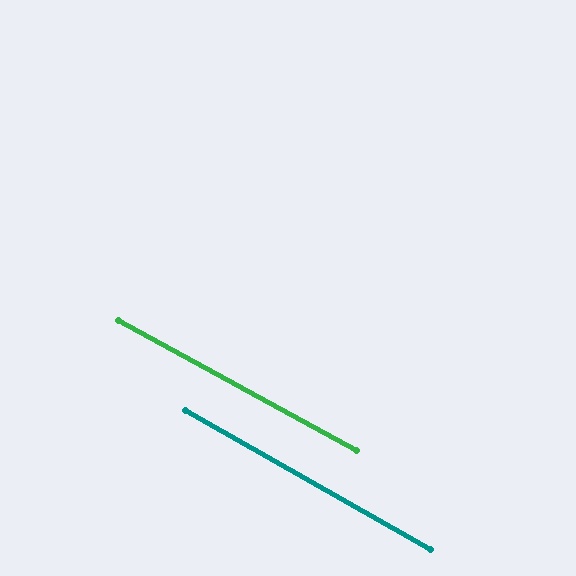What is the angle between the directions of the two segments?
Approximately 1 degree.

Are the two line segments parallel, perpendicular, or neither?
Parallel — their directions differ by only 0.9°.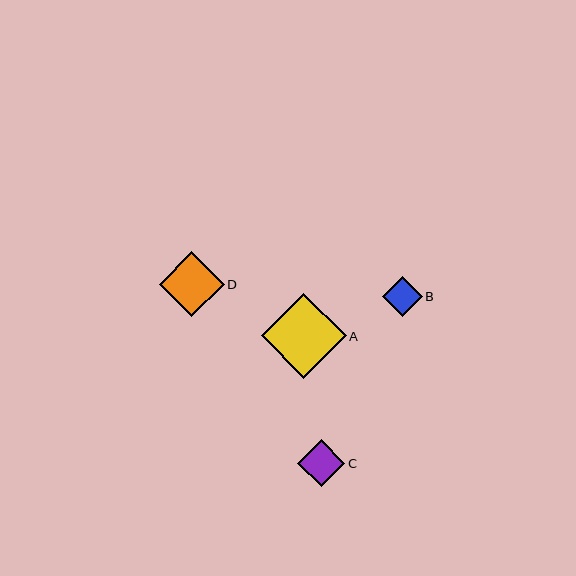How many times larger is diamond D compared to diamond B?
Diamond D is approximately 1.6 times the size of diamond B.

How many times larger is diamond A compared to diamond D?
Diamond A is approximately 1.3 times the size of diamond D.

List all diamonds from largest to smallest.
From largest to smallest: A, D, C, B.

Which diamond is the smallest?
Diamond B is the smallest with a size of approximately 40 pixels.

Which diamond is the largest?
Diamond A is the largest with a size of approximately 85 pixels.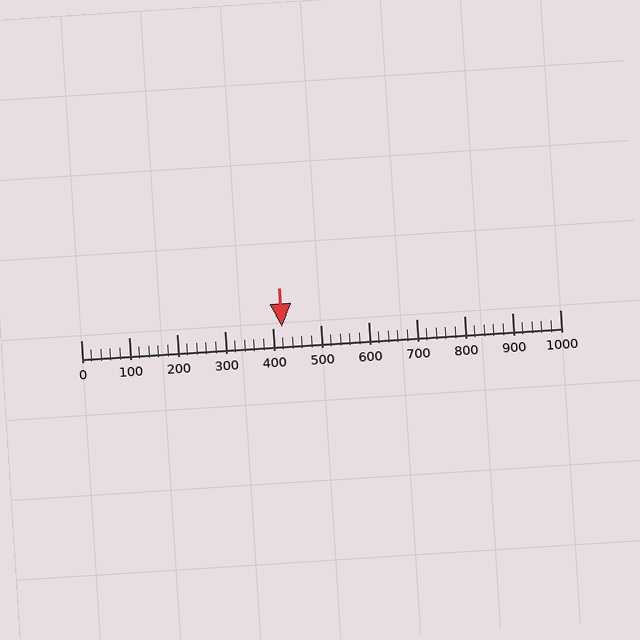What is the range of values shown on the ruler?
The ruler shows values from 0 to 1000.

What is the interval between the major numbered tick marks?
The major tick marks are spaced 100 units apart.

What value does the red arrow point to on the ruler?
The red arrow points to approximately 420.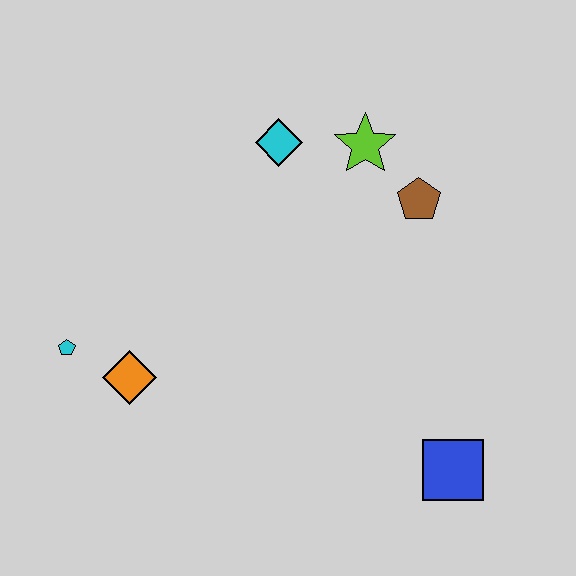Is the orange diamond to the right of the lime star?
No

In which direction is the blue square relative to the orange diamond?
The blue square is to the right of the orange diamond.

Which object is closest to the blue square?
The brown pentagon is closest to the blue square.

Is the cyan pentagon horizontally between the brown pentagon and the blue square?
No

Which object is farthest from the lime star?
The cyan pentagon is farthest from the lime star.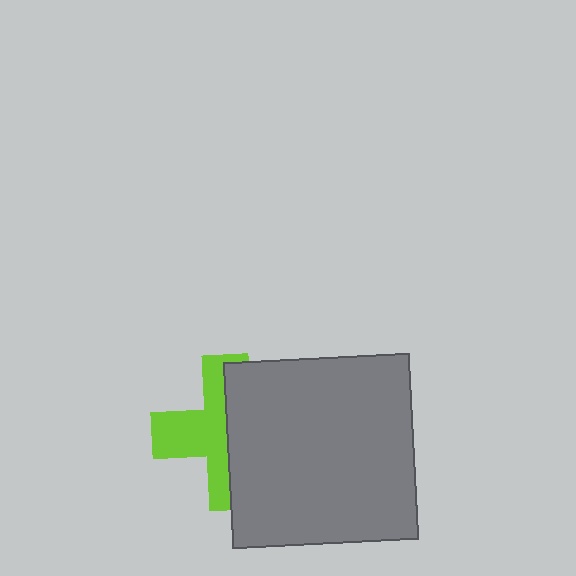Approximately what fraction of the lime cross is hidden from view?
Roughly 51% of the lime cross is hidden behind the gray square.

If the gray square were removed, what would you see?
You would see the complete lime cross.